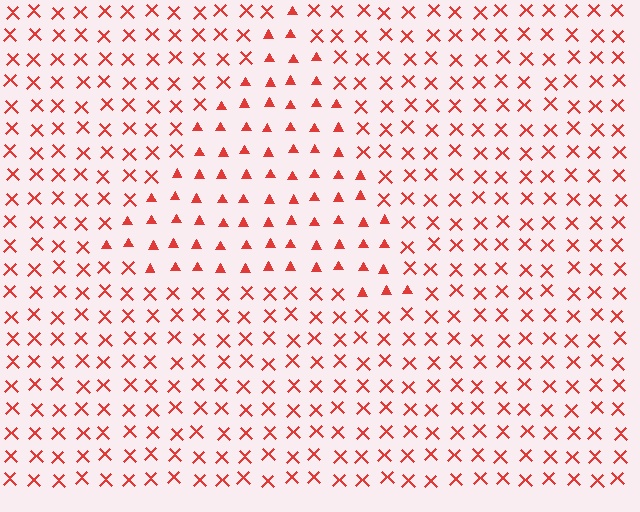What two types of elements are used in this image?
The image uses triangles inside the triangle region and X marks outside it.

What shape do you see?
I see a triangle.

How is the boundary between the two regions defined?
The boundary is defined by a change in element shape: triangles inside vs. X marks outside. All elements share the same color and spacing.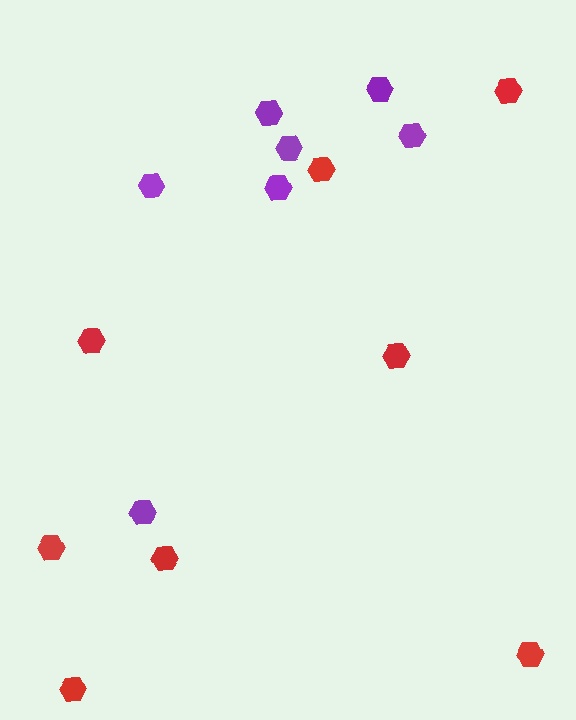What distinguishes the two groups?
There are 2 groups: one group of purple hexagons (7) and one group of red hexagons (8).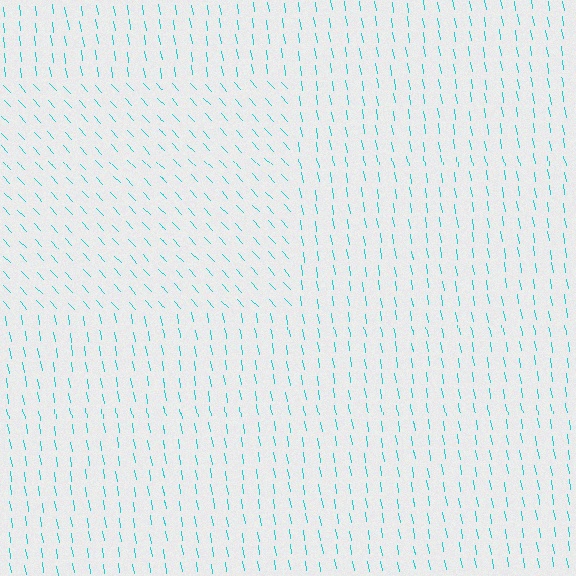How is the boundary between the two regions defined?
The boundary is defined purely by a change in line orientation (approximately 33 degrees difference). All lines are the same color and thickness.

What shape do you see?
I see a rectangle.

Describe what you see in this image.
The image is filled with small cyan line segments. A rectangle region in the image has lines oriented differently from the surrounding lines, creating a visible texture boundary.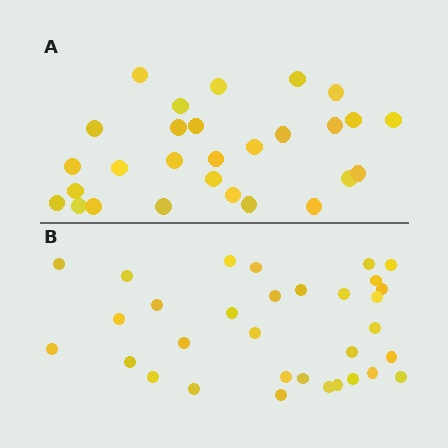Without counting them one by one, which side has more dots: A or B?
Region B (the bottom region) has more dots.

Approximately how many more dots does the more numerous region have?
Region B has about 4 more dots than region A.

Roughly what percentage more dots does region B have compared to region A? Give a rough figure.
About 15% more.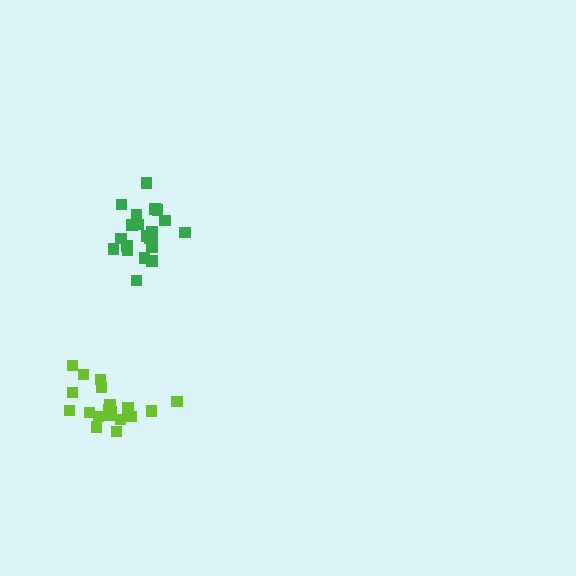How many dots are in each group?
Group 1: 21 dots, Group 2: 19 dots (40 total).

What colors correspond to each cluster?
The clusters are colored: green, lime.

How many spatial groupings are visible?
There are 2 spatial groupings.